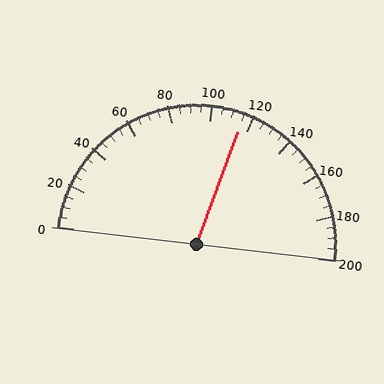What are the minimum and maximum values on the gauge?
The gauge ranges from 0 to 200.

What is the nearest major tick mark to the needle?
The nearest major tick mark is 120.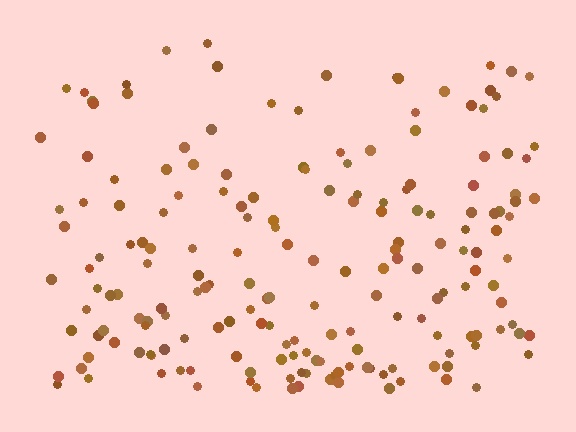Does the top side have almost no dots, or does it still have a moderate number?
Still a moderate number, just noticeably fewer than the bottom.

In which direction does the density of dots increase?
From top to bottom, with the bottom side densest.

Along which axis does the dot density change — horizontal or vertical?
Vertical.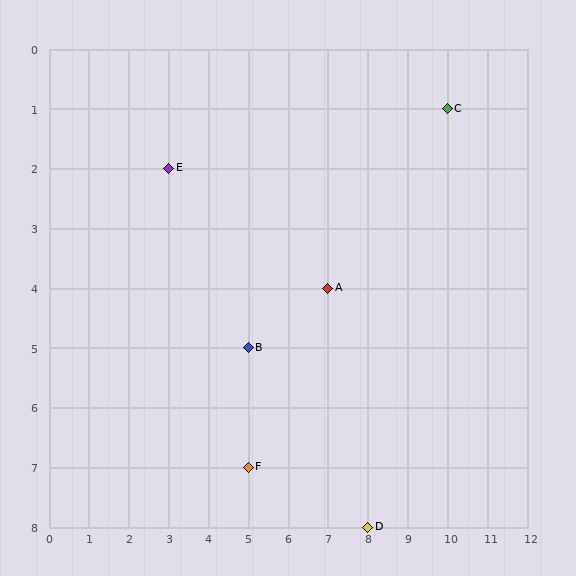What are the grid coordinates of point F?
Point F is at grid coordinates (5, 7).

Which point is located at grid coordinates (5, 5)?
Point B is at (5, 5).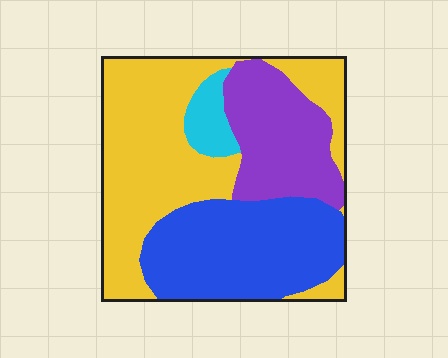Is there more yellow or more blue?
Yellow.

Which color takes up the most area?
Yellow, at roughly 45%.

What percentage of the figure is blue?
Blue takes up between a quarter and a half of the figure.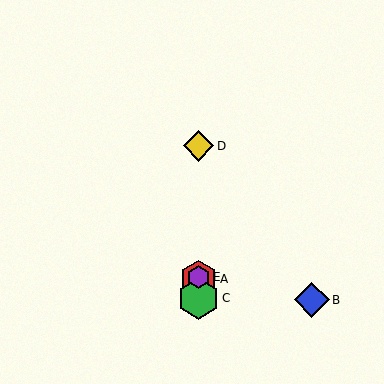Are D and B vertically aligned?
No, D is at x≈199 and B is at x≈312.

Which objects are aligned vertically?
Objects A, C, D, E are aligned vertically.